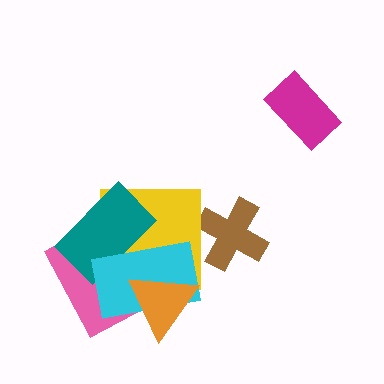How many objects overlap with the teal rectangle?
3 objects overlap with the teal rectangle.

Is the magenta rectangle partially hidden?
No, no other shape covers it.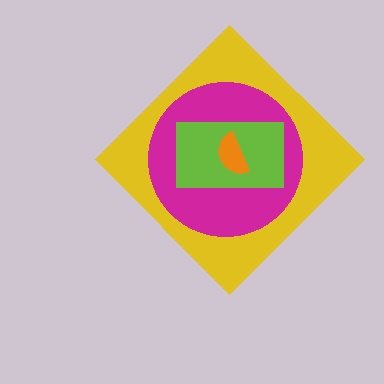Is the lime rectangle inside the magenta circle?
Yes.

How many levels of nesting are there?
4.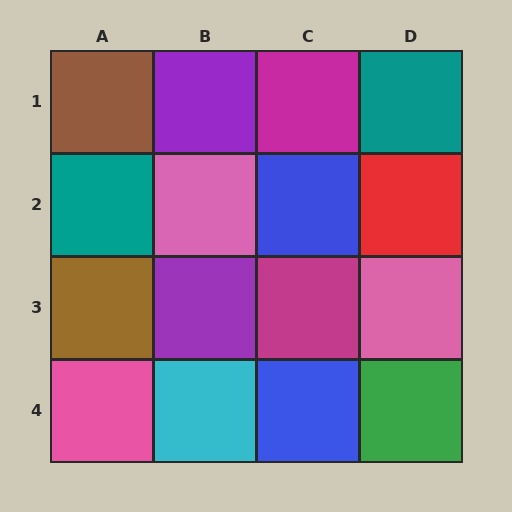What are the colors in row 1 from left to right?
Brown, purple, magenta, teal.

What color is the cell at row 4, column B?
Cyan.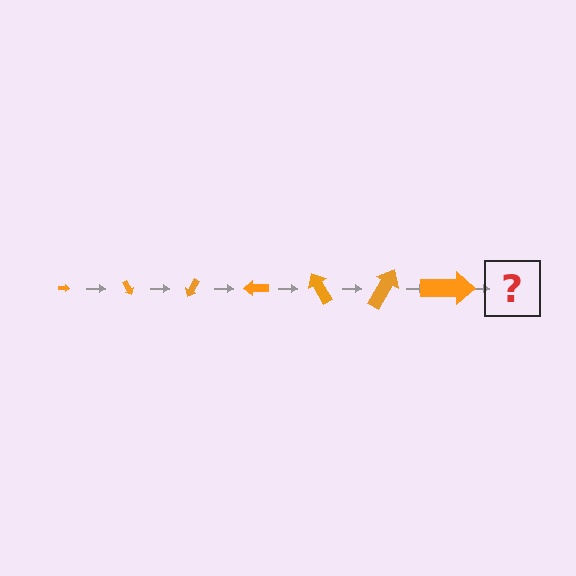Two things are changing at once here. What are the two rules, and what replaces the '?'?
The two rules are that the arrow grows larger each step and it rotates 60 degrees each step. The '?' should be an arrow, larger than the previous one and rotated 420 degrees from the start.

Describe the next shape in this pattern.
It should be an arrow, larger than the previous one and rotated 420 degrees from the start.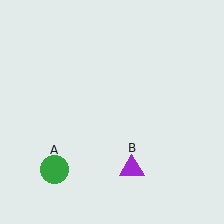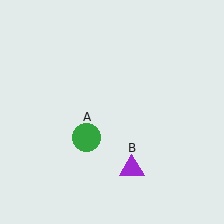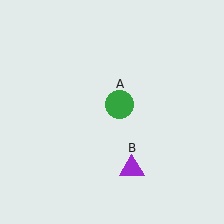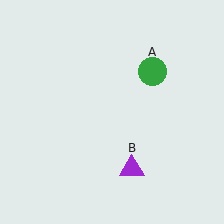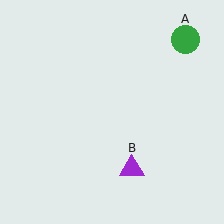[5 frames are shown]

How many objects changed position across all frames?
1 object changed position: green circle (object A).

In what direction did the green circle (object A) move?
The green circle (object A) moved up and to the right.